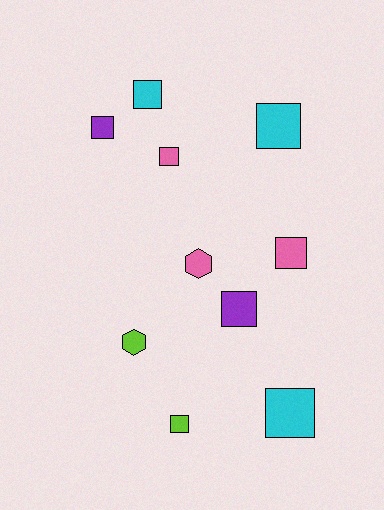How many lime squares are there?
There is 1 lime square.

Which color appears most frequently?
Cyan, with 3 objects.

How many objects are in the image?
There are 10 objects.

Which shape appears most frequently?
Square, with 8 objects.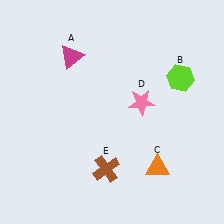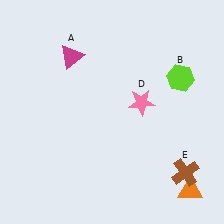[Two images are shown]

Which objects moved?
The objects that moved are: the orange triangle (C), the brown cross (E).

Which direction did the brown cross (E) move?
The brown cross (E) moved right.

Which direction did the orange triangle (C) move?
The orange triangle (C) moved right.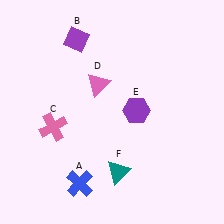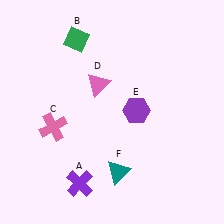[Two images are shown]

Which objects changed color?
A changed from blue to purple. B changed from purple to green.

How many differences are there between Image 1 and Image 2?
There are 2 differences between the two images.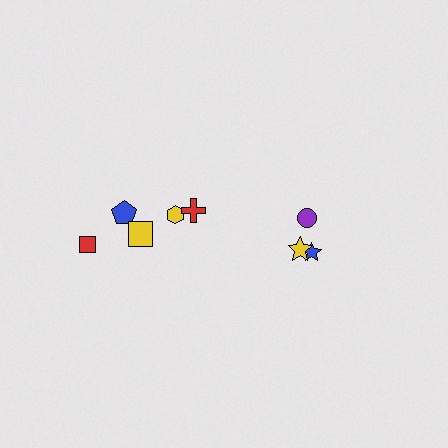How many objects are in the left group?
There are 5 objects.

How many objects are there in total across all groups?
There are 8 objects.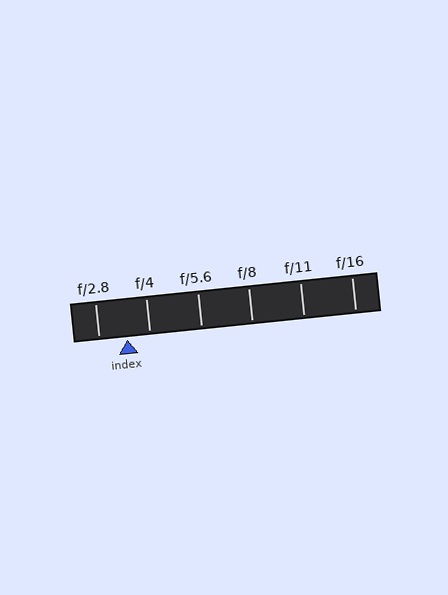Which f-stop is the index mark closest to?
The index mark is closest to f/4.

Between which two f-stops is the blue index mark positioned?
The index mark is between f/2.8 and f/4.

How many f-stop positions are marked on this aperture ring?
There are 6 f-stop positions marked.